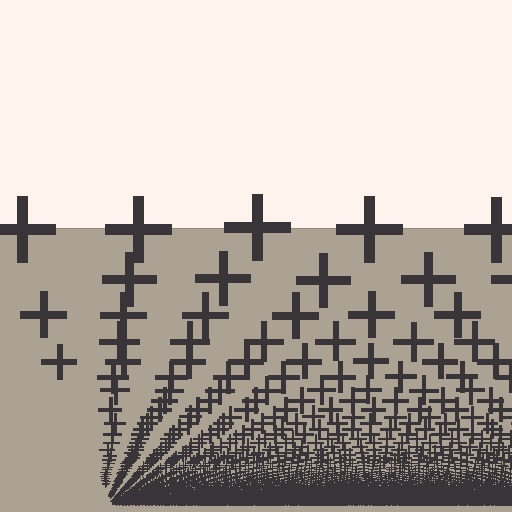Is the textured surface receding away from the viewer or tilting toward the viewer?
The surface appears to tilt toward the viewer. Texture elements get larger and sparser toward the top.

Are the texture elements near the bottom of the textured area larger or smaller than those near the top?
Smaller. The gradient is inverted — elements near the bottom are smaller and denser.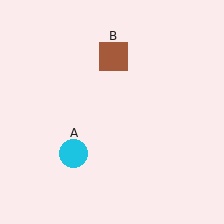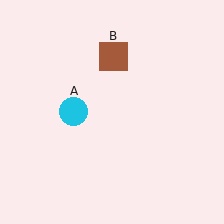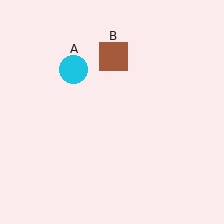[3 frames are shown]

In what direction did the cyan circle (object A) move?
The cyan circle (object A) moved up.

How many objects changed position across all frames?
1 object changed position: cyan circle (object A).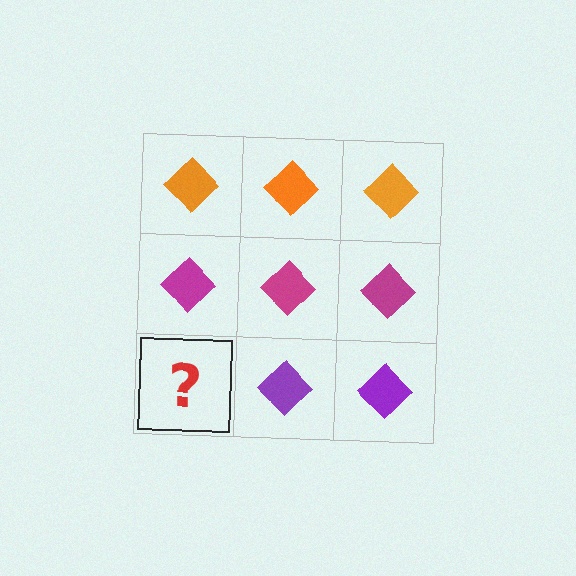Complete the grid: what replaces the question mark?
The question mark should be replaced with a purple diamond.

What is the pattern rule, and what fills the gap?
The rule is that each row has a consistent color. The gap should be filled with a purple diamond.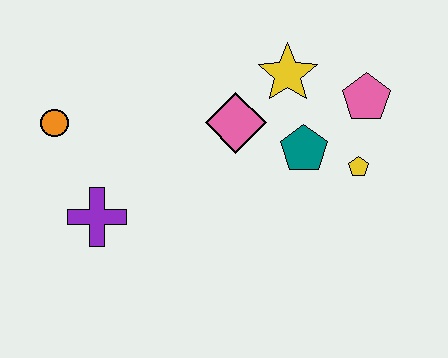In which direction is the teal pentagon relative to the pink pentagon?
The teal pentagon is to the left of the pink pentagon.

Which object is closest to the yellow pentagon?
The teal pentagon is closest to the yellow pentagon.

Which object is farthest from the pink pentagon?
The orange circle is farthest from the pink pentagon.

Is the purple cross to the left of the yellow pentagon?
Yes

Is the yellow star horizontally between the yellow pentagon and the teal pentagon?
No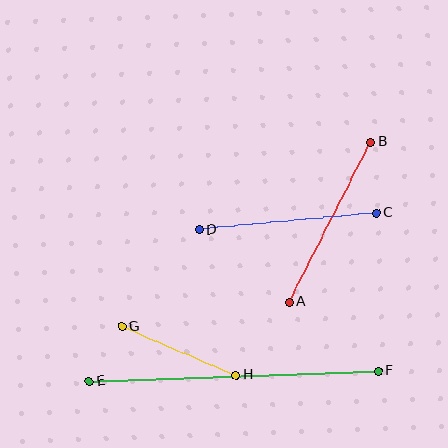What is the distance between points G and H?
The distance is approximately 124 pixels.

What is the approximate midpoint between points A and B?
The midpoint is at approximately (330, 222) pixels.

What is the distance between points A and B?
The distance is approximately 180 pixels.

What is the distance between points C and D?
The distance is approximately 177 pixels.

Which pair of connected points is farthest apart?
Points E and F are farthest apart.